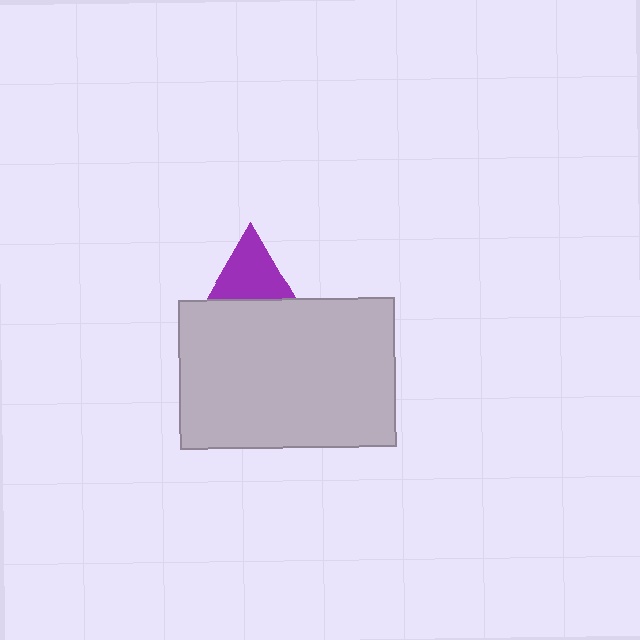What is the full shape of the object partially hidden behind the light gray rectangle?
The partially hidden object is a purple triangle.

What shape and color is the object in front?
The object in front is a light gray rectangle.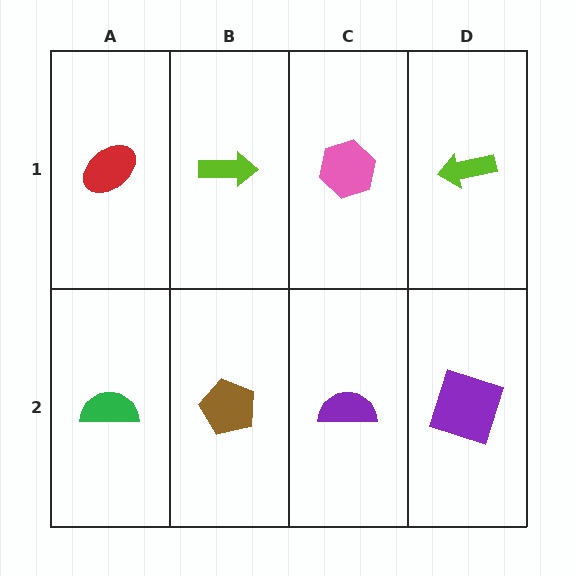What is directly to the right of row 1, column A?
A lime arrow.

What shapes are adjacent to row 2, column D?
A lime arrow (row 1, column D), a purple semicircle (row 2, column C).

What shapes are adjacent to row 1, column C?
A purple semicircle (row 2, column C), a lime arrow (row 1, column B), a lime arrow (row 1, column D).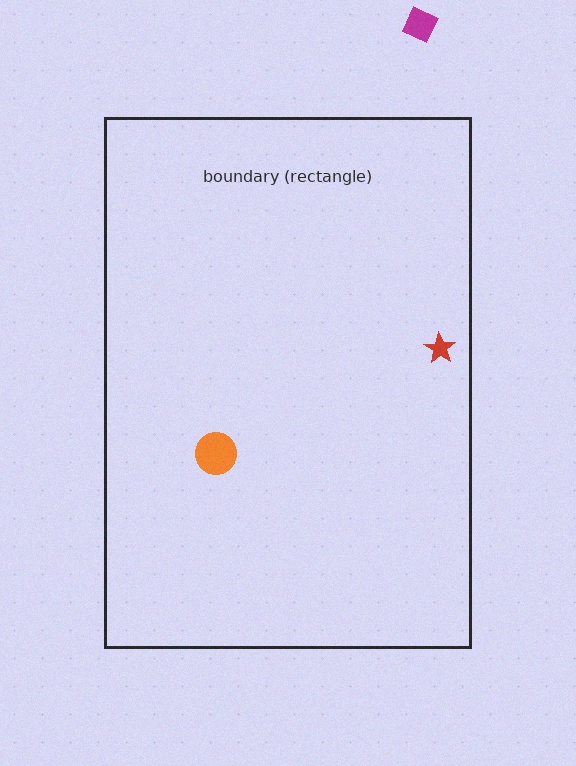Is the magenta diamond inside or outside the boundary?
Outside.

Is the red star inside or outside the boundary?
Inside.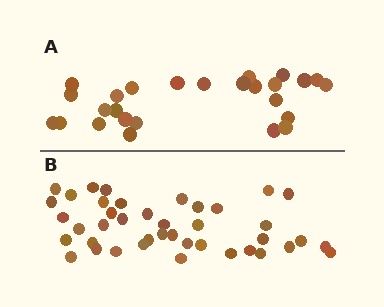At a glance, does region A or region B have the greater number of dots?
Region B (the bottom region) has more dots.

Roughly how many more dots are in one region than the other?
Region B has approximately 15 more dots than region A.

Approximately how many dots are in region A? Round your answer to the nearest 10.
About 30 dots. (The exact count is 26, which rounds to 30.)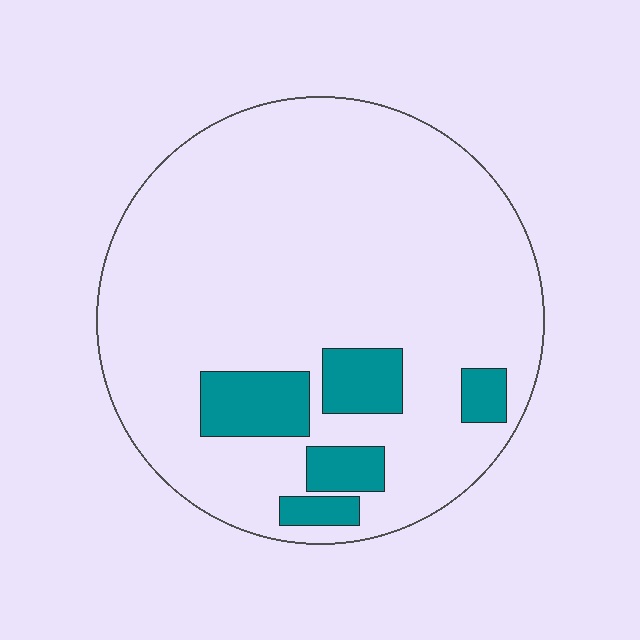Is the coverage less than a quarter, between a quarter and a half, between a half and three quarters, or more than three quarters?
Less than a quarter.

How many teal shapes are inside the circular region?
5.